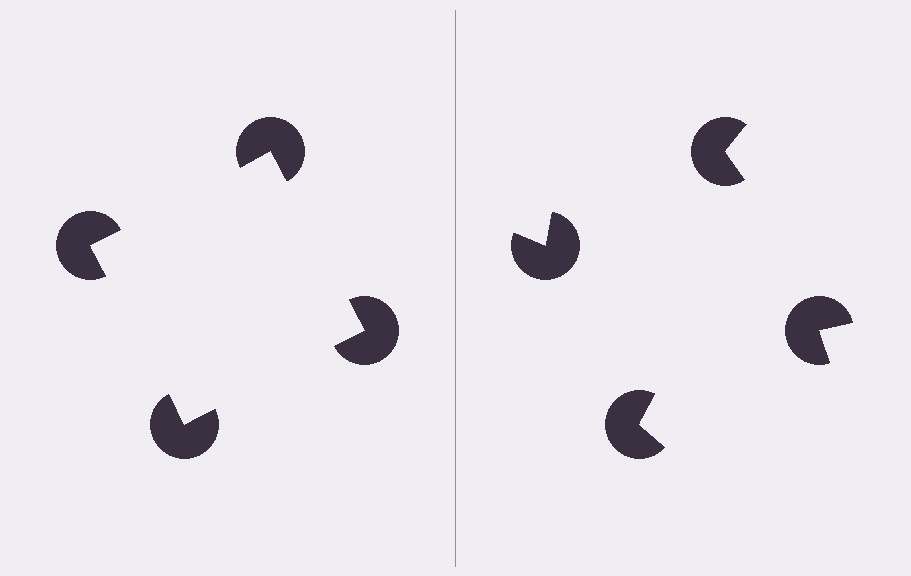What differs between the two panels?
The pac-man discs are positioned identically on both sides; only the wedge orientations differ. On the left they align to a square; on the right they are misaligned.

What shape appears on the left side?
An illusory square.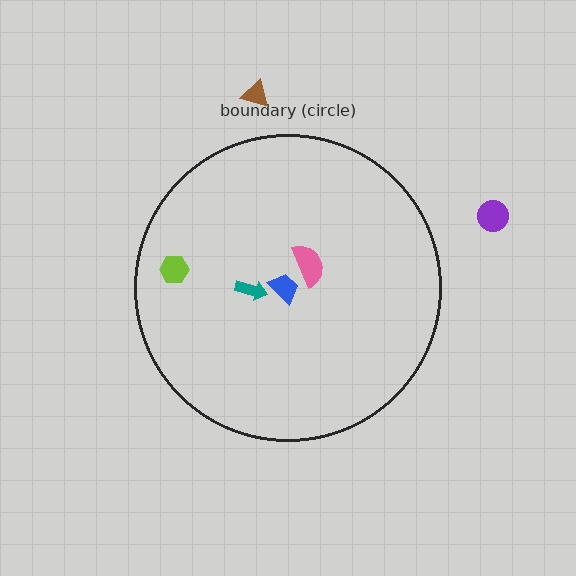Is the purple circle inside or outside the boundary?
Outside.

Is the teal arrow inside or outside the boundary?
Inside.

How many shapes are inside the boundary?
4 inside, 2 outside.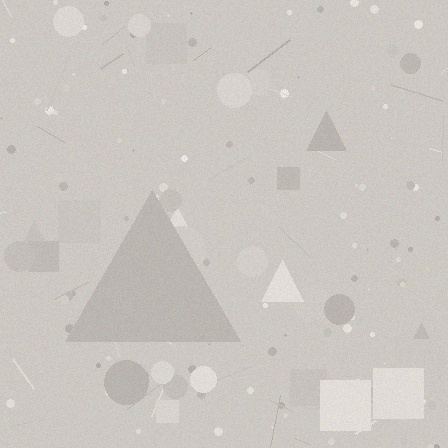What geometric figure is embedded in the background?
A triangle is embedded in the background.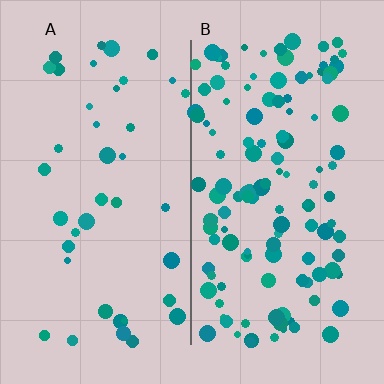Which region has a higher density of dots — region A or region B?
B (the right).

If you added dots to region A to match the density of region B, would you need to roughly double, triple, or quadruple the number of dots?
Approximately triple.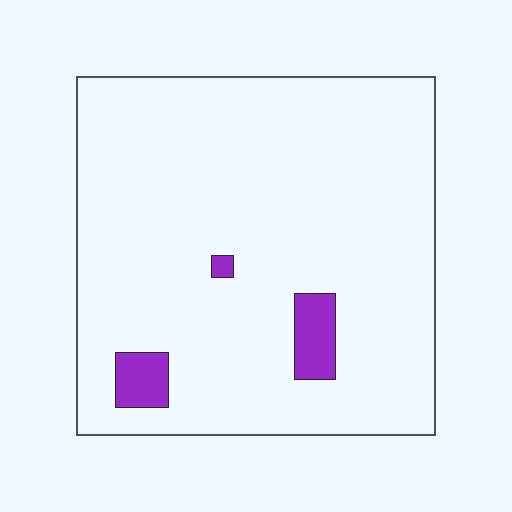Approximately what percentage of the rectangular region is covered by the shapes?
Approximately 5%.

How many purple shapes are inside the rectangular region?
3.